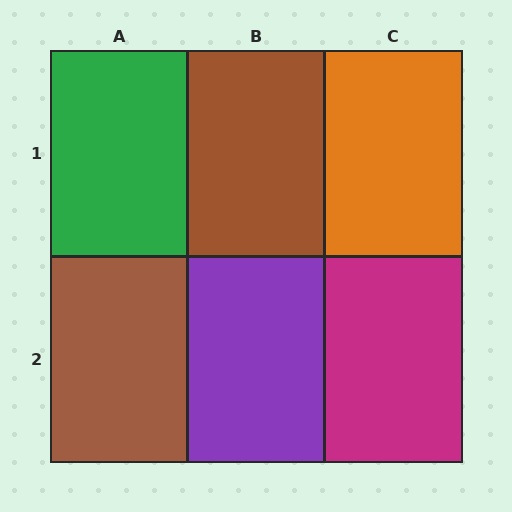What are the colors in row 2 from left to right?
Brown, purple, magenta.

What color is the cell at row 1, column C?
Orange.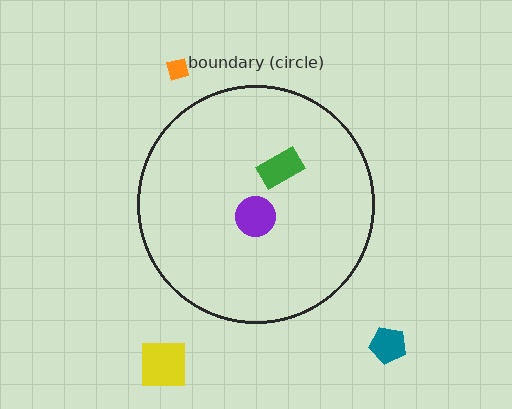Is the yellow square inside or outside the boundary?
Outside.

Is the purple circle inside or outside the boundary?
Inside.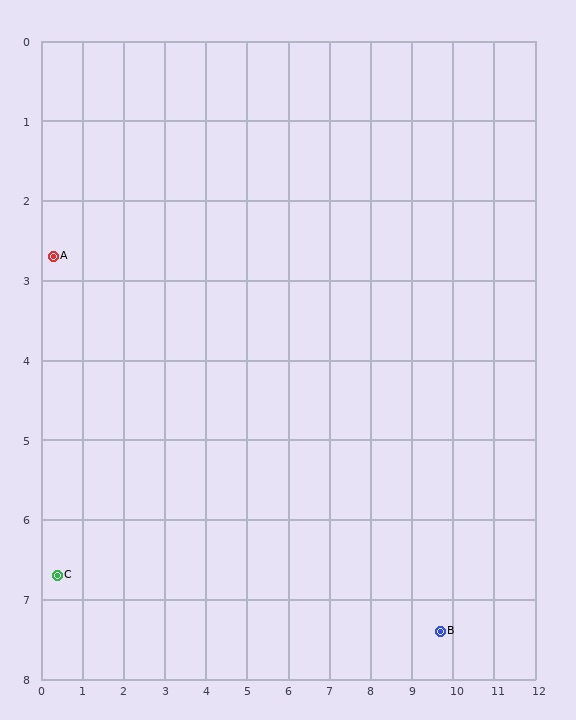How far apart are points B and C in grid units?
Points B and C are about 9.3 grid units apart.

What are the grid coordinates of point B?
Point B is at approximately (9.7, 7.4).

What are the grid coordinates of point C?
Point C is at approximately (0.4, 6.7).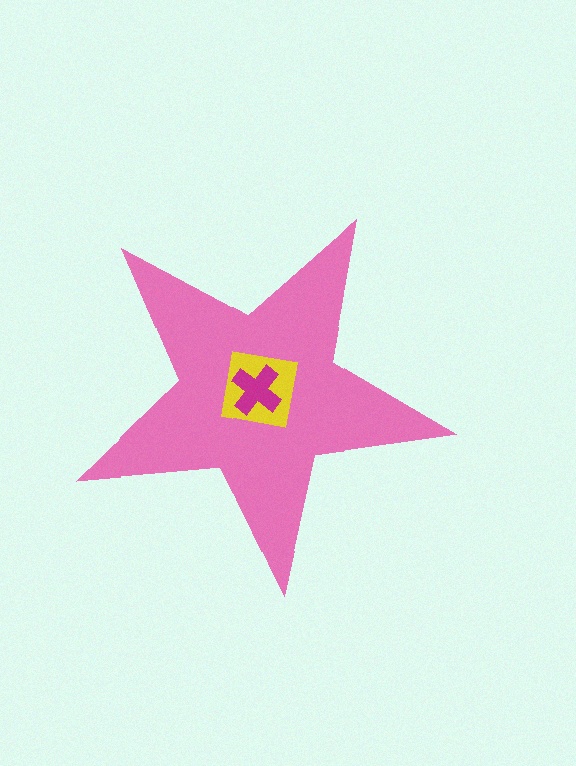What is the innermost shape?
The magenta cross.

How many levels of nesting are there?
3.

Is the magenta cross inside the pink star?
Yes.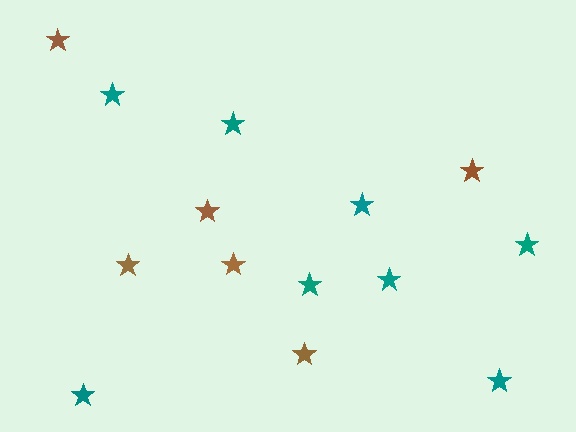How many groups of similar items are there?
There are 2 groups: one group of teal stars (8) and one group of brown stars (6).